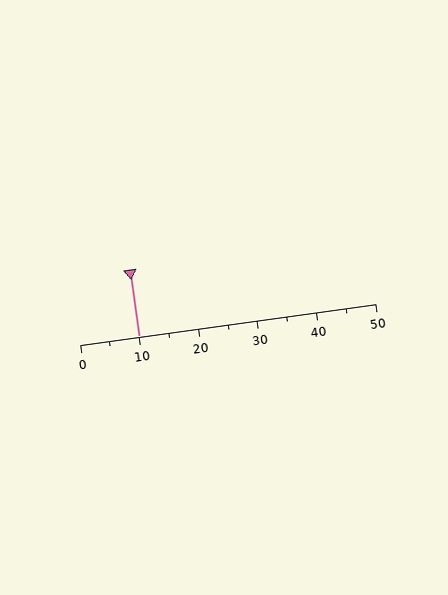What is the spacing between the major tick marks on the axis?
The major ticks are spaced 10 apart.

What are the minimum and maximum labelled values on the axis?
The axis runs from 0 to 50.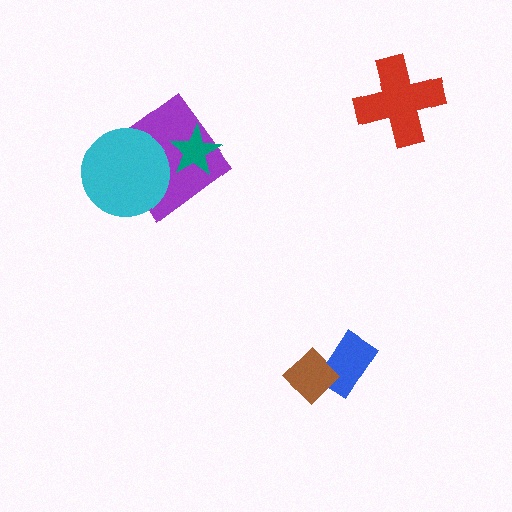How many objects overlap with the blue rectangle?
1 object overlaps with the blue rectangle.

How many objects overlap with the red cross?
0 objects overlap with the red cross.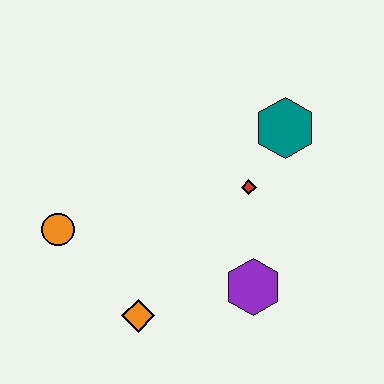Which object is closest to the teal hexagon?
The red diamond is closest to the teal hexagon.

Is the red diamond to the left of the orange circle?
No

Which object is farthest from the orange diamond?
The teal hexagon is farthest from the orange diamond.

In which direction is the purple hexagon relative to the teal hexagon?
The purple hexagon is below the teal hexagon.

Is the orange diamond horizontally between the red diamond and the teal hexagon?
No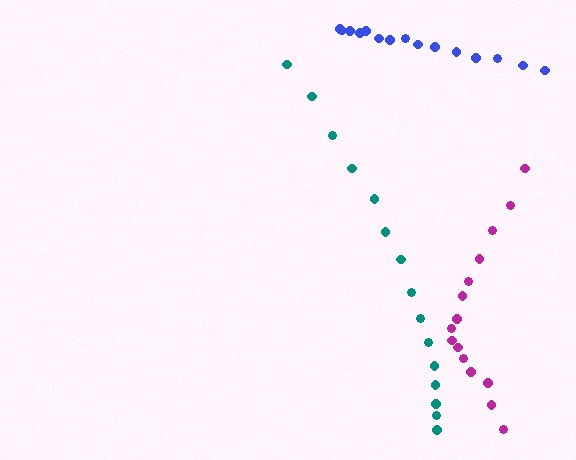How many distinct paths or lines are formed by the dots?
There are 3 distinct paths.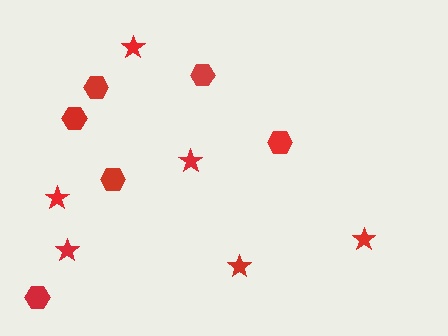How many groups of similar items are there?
There are 2 groups: one group of stars (6) and one group of hexagons (6).